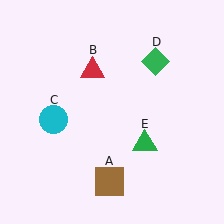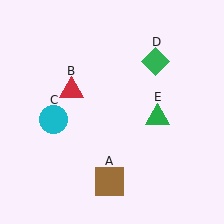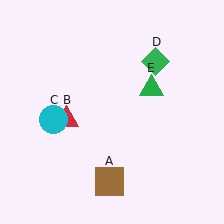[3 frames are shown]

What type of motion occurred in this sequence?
The red triangle (object B), green triangle (object E) rotated counterclockwise around the center of the scene.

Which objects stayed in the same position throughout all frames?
Brown square (object A) and cyan circle (object C) and green diamond (object D) remained stationary.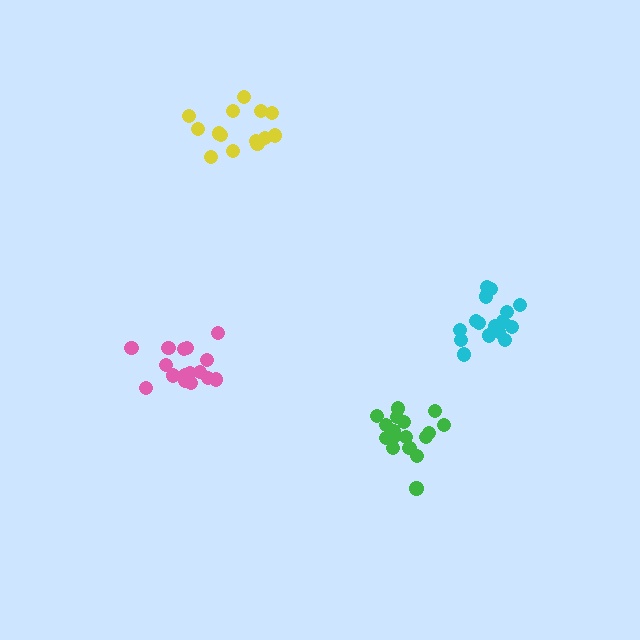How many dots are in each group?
Group 1: 14 dots, Group 2: 18 dots, Group 3: 17 dots, Group 4: 16 dots (65 total).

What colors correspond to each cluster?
The clusters are colored: yellow, green, pink, cyan.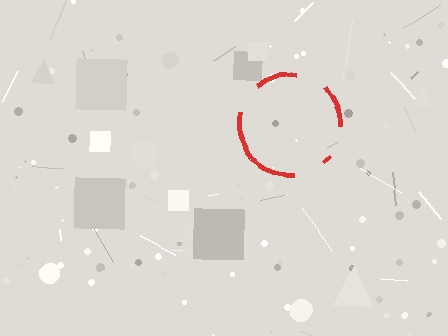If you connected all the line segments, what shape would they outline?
They would outline a circle.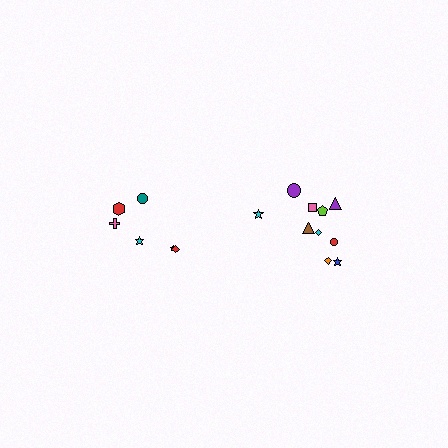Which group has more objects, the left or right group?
The right group.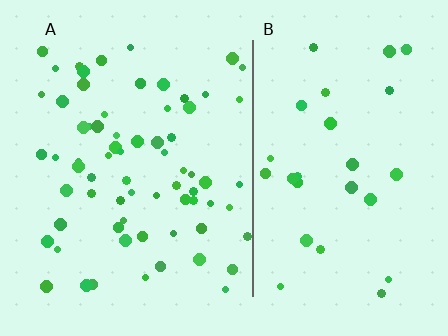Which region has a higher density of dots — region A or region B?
A (the left).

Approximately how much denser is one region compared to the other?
Approximately 2.4× — region A over region B.